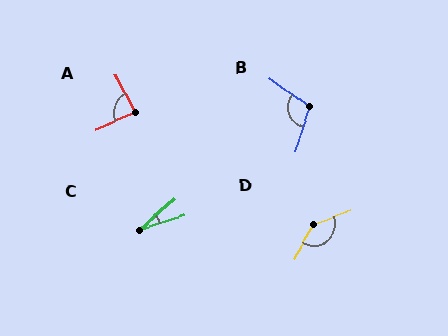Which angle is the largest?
D, at approximately 141 degrees.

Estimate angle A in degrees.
Approximately 85 degrees.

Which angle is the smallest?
C, at approximately 23 degrees.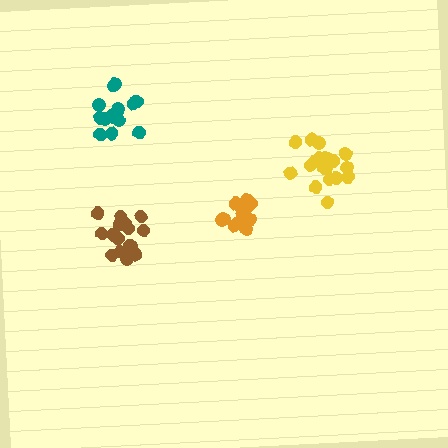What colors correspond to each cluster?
The clusters are colored: orange, yellow, teal, brown.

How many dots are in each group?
Group 1: 15 dots, Group 2: 19 dots, Group 3: 16 dots, Group 4: 17 dots (67 total).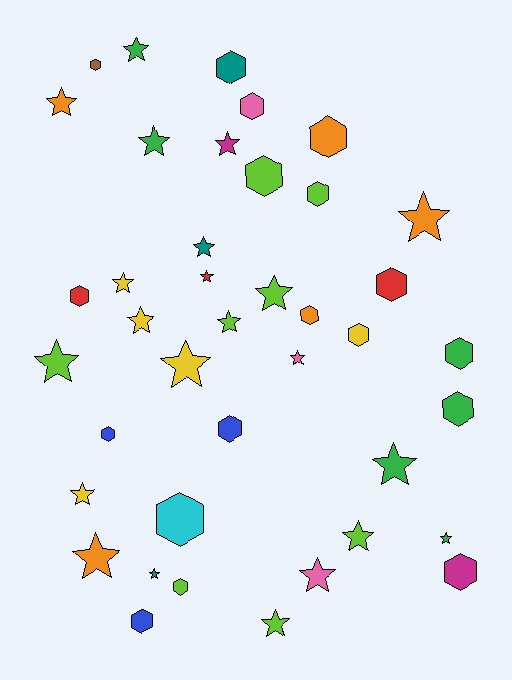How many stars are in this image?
There are 22 stars.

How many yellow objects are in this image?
There are 5 yellow objects.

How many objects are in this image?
There are 40 objects.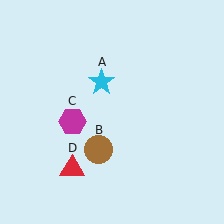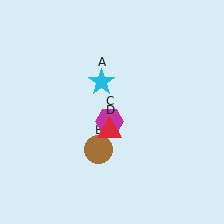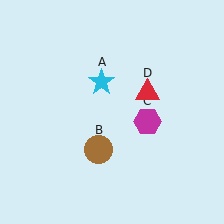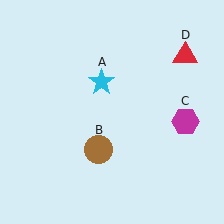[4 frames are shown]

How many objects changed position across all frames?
2 objects changed position: magenta hexagon (object C), red triangle (object D).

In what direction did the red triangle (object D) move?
The red triangle (object D) moved up and to the right.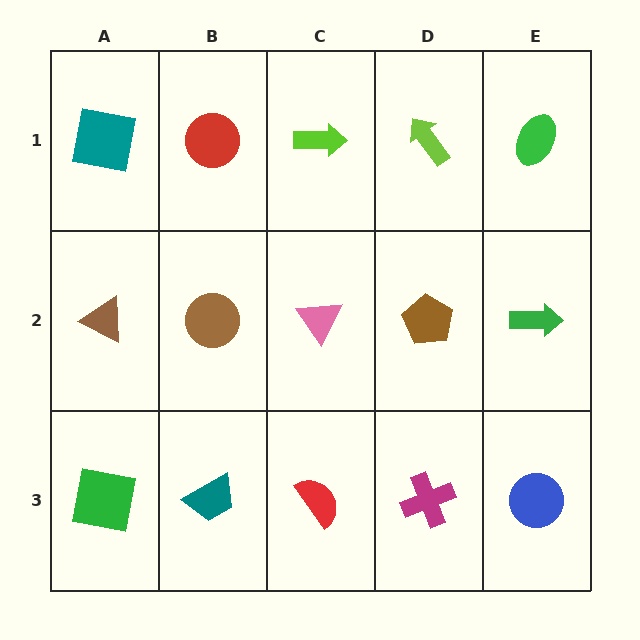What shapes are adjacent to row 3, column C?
A pink triangle (row 2, column C), a teal trapezoid (row 3, column B), a magenta cross (row 3, column D).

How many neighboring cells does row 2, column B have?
4.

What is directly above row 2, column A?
A teal square.